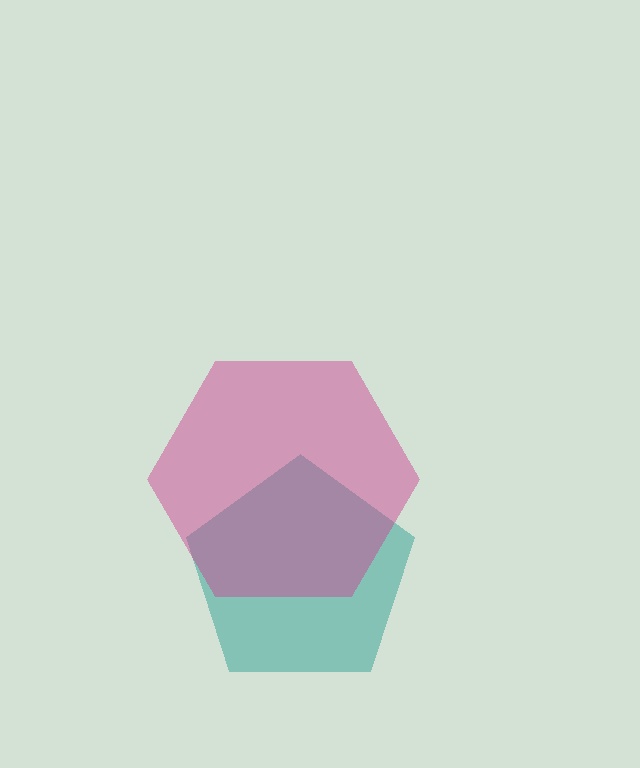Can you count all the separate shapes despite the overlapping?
Yes, there are 2 separate shapes.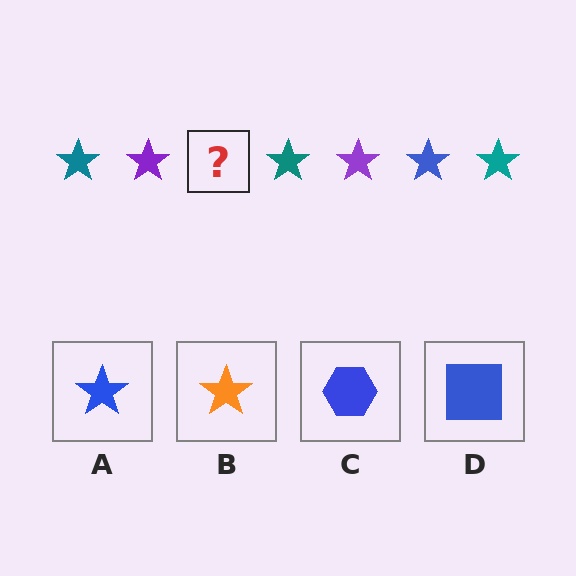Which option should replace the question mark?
Option A.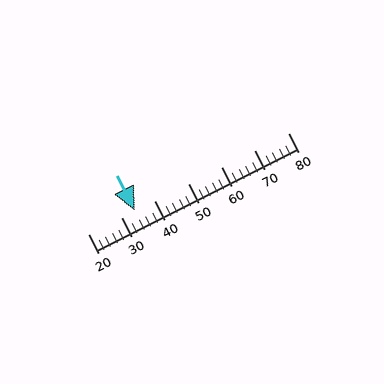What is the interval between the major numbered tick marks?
The major tick marks are spaced 10 units apart.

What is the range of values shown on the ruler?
The ruler shows values from 20 to 80.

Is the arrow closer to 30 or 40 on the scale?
The arrow is closer to 30.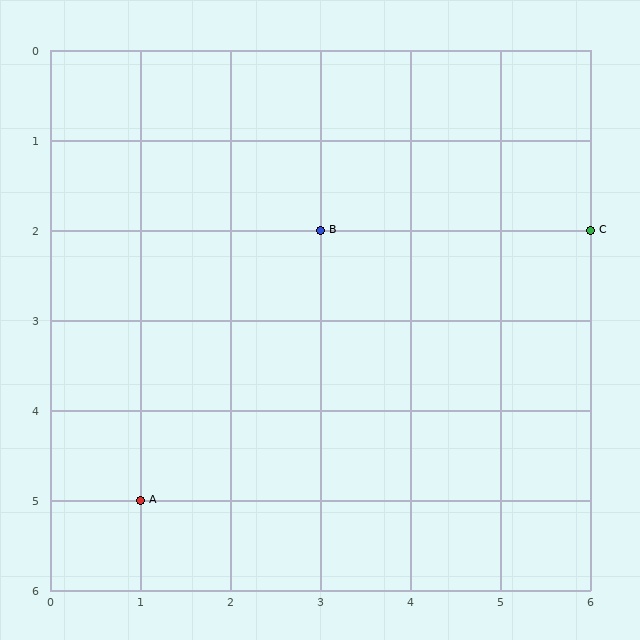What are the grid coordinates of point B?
Point B is at grid coordinates (3, 2).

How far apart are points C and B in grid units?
Points C and B are 3 columns apart.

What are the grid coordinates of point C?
Point C is at grid coordinates (6, 2).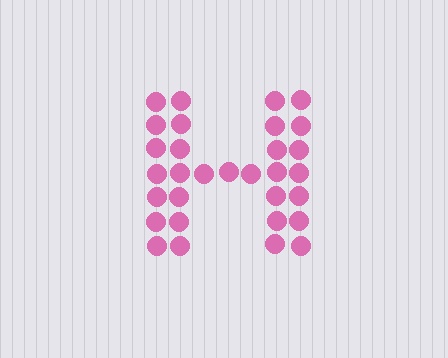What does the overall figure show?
The overall figure shows the letter H.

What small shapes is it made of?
It is made of small circles.